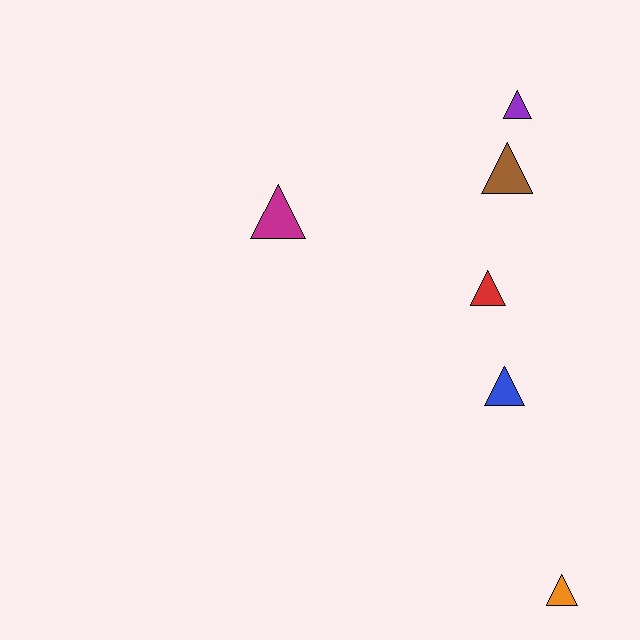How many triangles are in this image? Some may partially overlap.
There are 6 triangles.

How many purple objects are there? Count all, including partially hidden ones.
There is 1 purple object.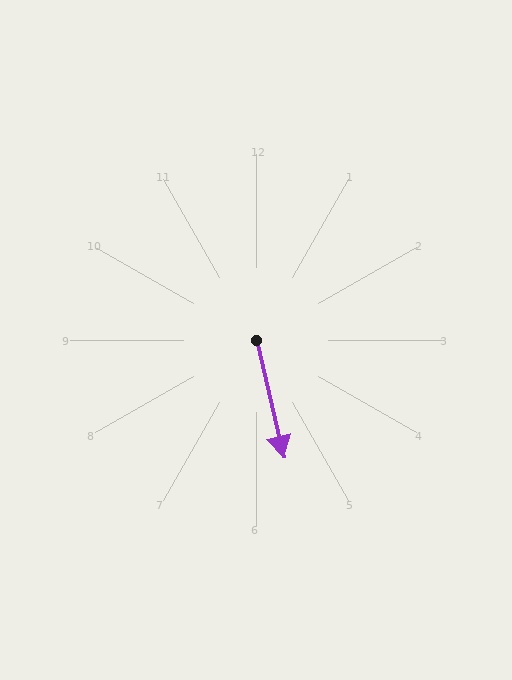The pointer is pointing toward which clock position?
Roughly 6 o'clock.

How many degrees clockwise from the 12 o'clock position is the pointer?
Approximately 167 degrees.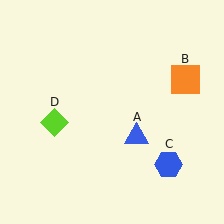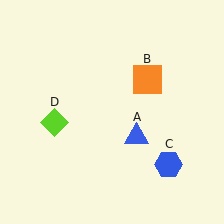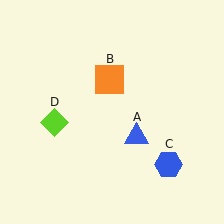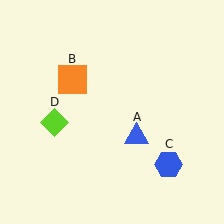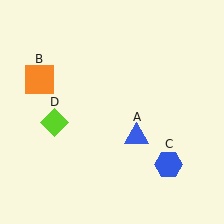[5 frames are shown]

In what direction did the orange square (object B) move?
The orange square (object B) moved left.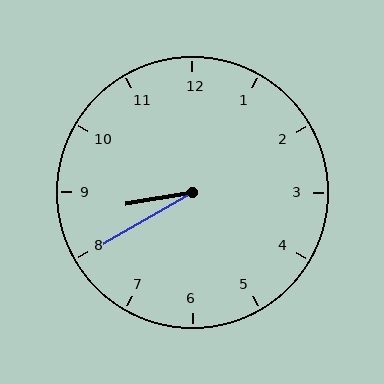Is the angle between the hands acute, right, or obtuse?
It is acute.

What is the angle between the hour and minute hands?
Approximately 20 degrees.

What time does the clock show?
8:40.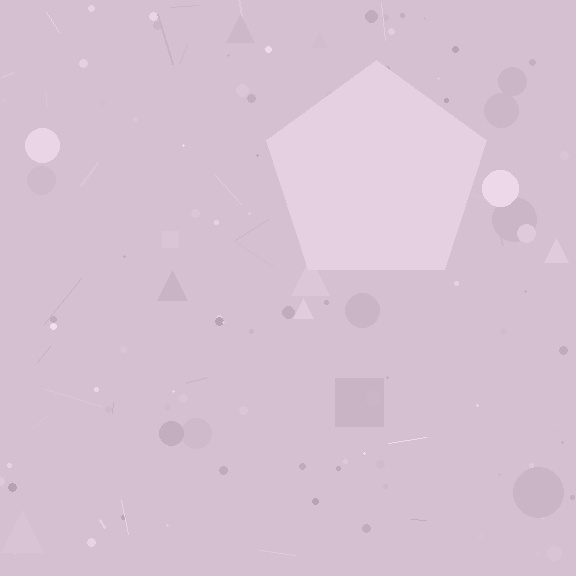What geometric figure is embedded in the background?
A pentagon is embedded in the background.